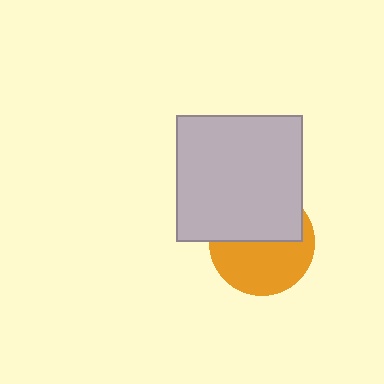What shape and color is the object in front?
The object in front is a light gray square.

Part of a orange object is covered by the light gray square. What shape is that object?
It is a circle.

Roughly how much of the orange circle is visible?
About half of it is visible (roughly 54%).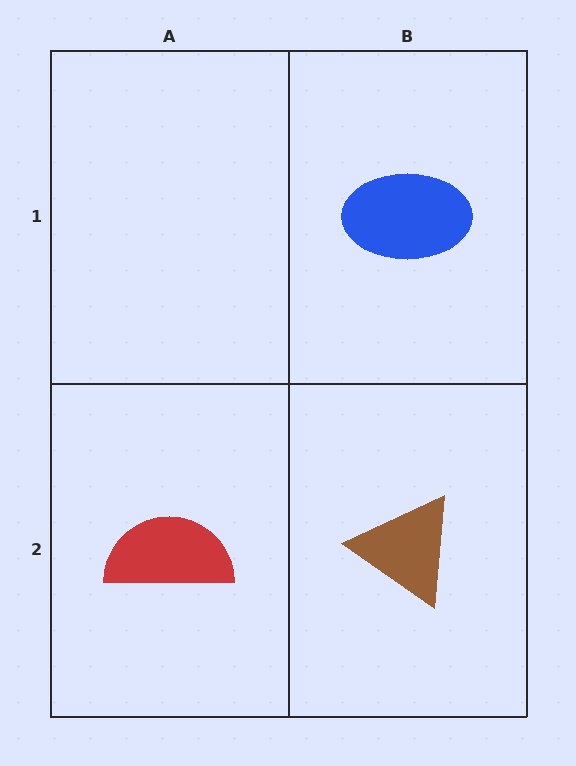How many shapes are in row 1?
1 shape.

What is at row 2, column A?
A red semicircle.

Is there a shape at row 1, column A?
No, that cell is empty.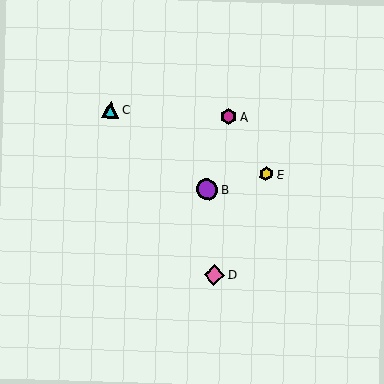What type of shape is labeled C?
Shape C is a cyan triangle.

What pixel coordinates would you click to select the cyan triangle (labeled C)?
Click at (111, 110) to select the cyan triangle C.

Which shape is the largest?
The purple circle (labeled B) is the largest.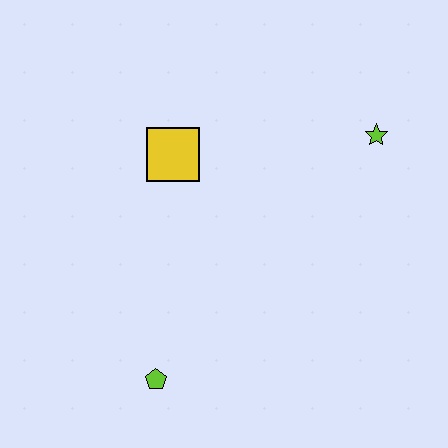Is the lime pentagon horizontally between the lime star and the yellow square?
No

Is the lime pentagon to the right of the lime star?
No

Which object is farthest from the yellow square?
The lime pentagon is farthest from the yellow square.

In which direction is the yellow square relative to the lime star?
The yellow square is to the left of the lime star.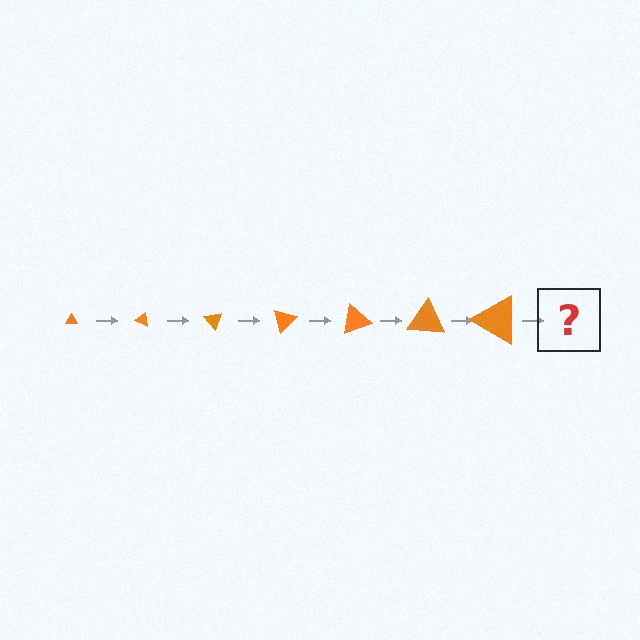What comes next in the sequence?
The next element should be a triangle, larger than the previous one and rotated 175 degrees from the start.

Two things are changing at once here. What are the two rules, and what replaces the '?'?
The two rules are that the triangle grows larger each step and it rotates 25 degrees each step. The '?' should be a triangle, larger than the previous one and rotated 175 degrees from the start.